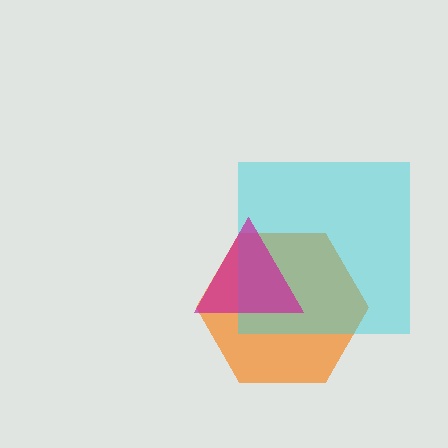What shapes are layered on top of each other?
The layered shapes are: an orange hexagon, a cyan square, a magenta triangle.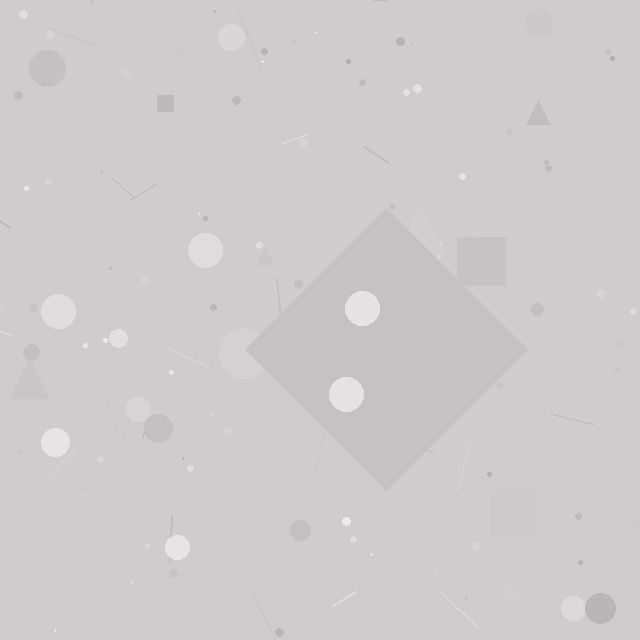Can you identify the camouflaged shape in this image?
The camouflaged shape is a diamond.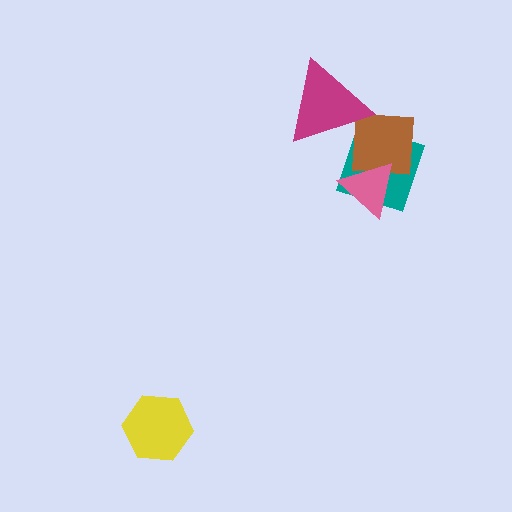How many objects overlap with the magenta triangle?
1 object overlaps with the magenta triangle.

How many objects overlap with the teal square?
2 objects overlap with the teal square.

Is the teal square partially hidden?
Yes, it is partially covered by another shape.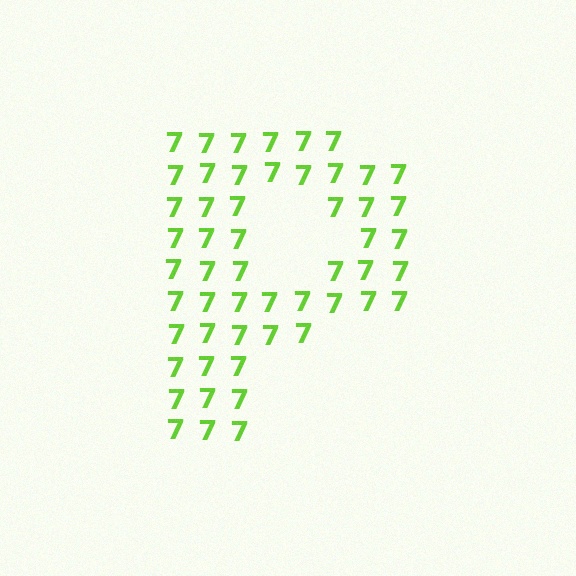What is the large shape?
The large shape is the letter P.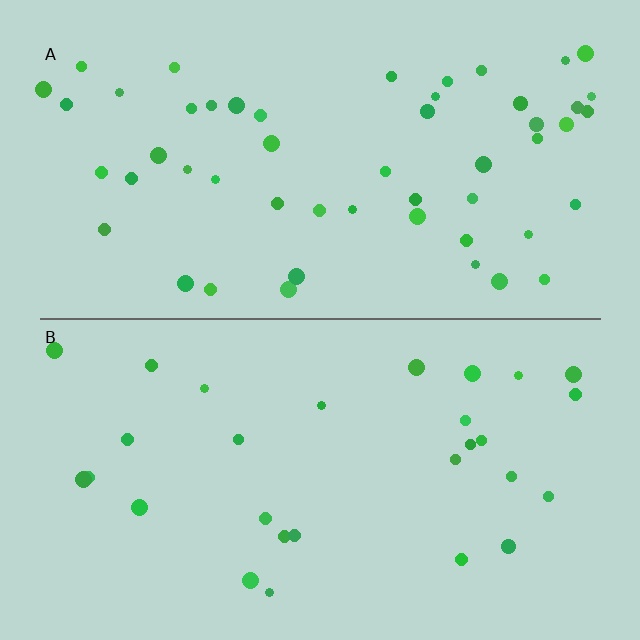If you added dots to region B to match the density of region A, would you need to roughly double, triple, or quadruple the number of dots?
Approximately double.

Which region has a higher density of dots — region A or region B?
A (the top).